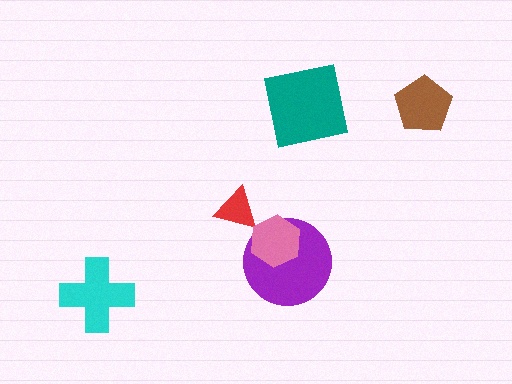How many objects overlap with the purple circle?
1 object overlaps with the purple circle.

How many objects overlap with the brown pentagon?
0 objects overlap with the brown pentagon.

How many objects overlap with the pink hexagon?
1 object overlaps with the pink hexagon.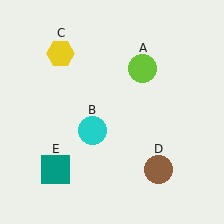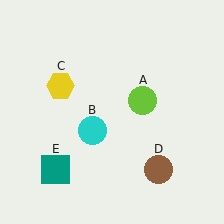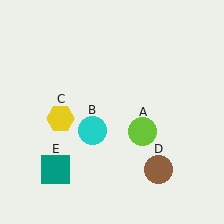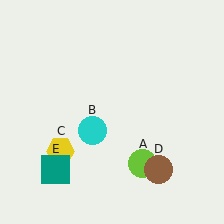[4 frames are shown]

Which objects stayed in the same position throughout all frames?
Cyan circle (object B) and brown circle (object D) and teal square (object E) remained stationary.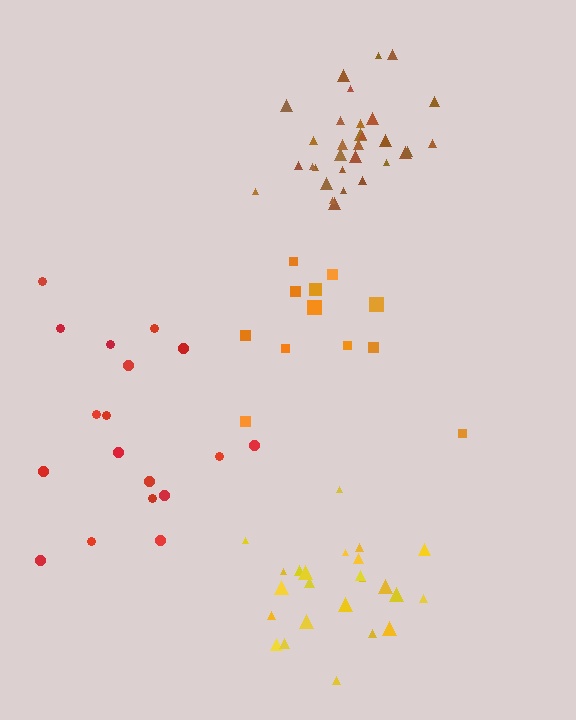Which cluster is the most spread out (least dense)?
Red.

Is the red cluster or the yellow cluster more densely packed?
Yellow.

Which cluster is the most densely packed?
Brown.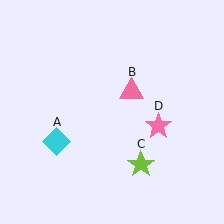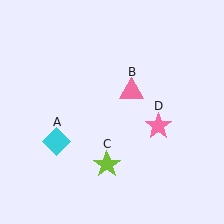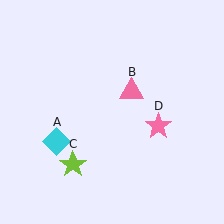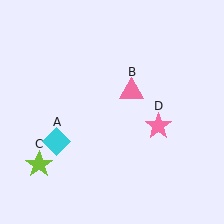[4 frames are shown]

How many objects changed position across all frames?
1 object changed position: lime star (object C).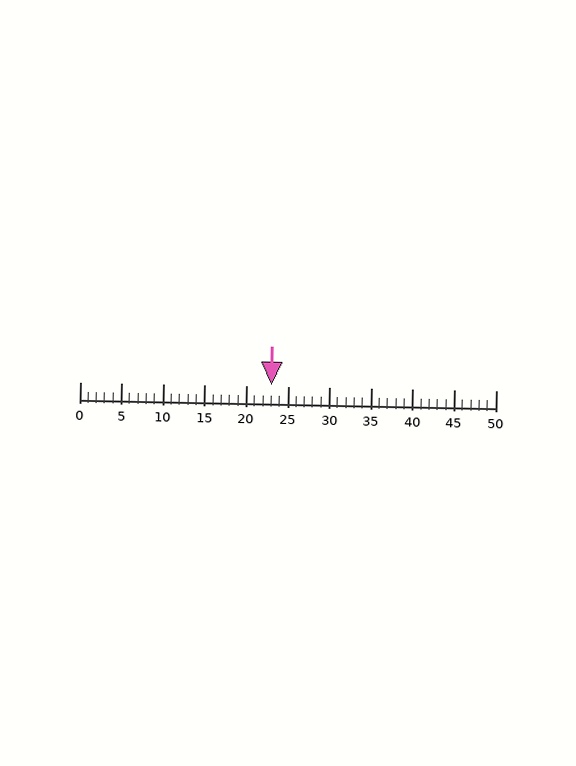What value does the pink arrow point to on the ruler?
The pink arrow points to approximately 23.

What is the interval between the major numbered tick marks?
The major tick marks are spaced 5 units apart.